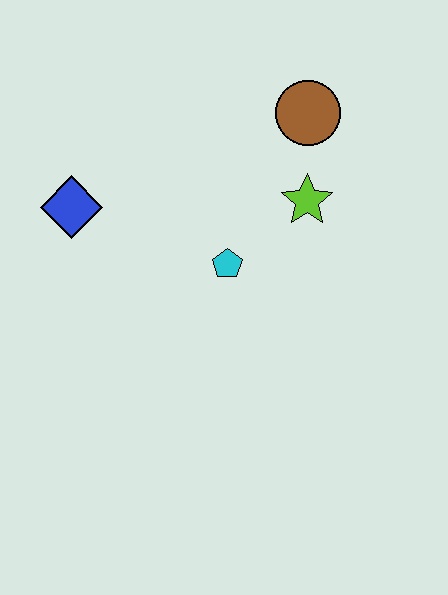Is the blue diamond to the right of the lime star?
No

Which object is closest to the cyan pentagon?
The lime star is closest to the cyan pentagon.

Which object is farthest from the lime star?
The blue diamond is farthest from the lime star.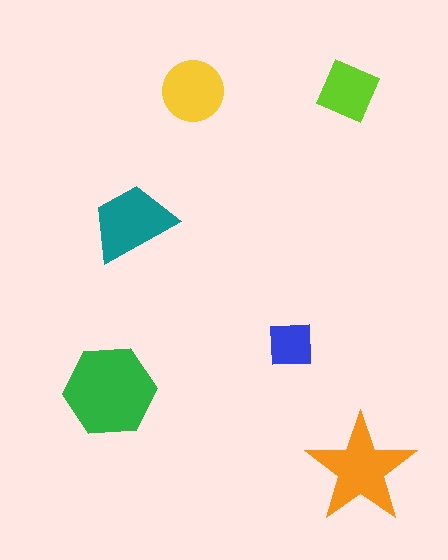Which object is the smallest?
The blue square.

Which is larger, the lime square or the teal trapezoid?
The teal trapezoid.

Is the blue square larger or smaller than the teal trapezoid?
Smaller.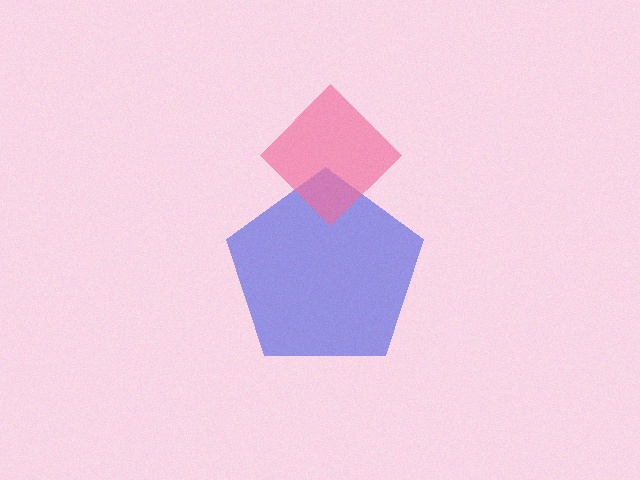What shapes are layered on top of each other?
The layered shapes are: a blue pentagon, a pink diamond.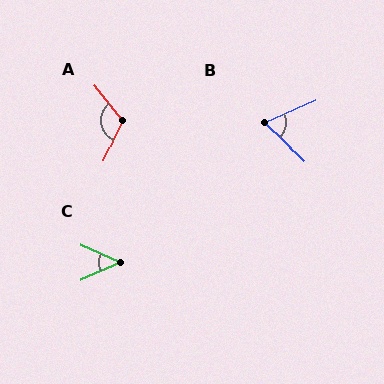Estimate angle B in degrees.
Approximately 68 degrees.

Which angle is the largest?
A, at approximately 118 degrees.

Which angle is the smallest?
C, at approximately 47 degrees.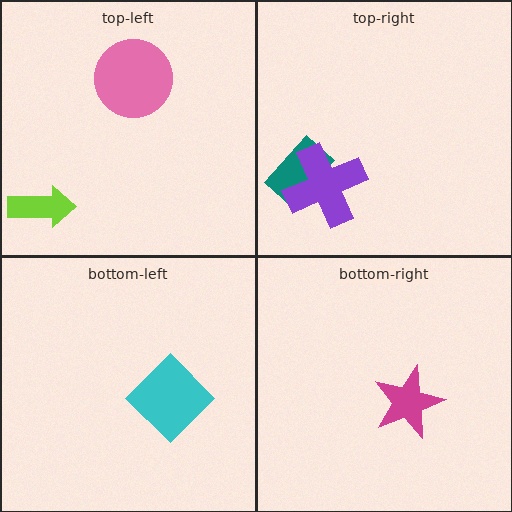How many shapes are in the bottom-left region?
1.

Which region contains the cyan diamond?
The bottom-left region.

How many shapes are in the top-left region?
2.